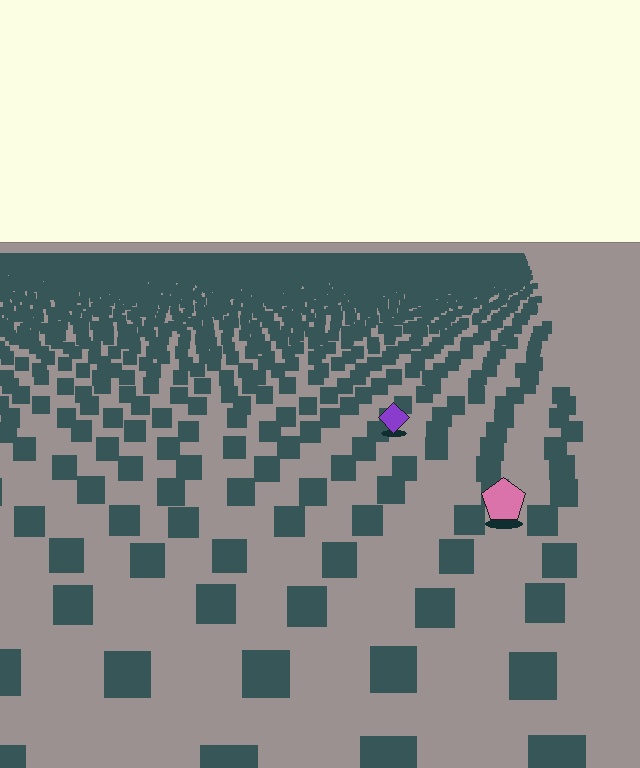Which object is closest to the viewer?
The pink pentagon is closest. The texture marks near it are larger and more spread out.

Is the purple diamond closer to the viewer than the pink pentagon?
No. The pink pentagon is closer — you can tell from the texture gradient: the ground texture is coarser near it.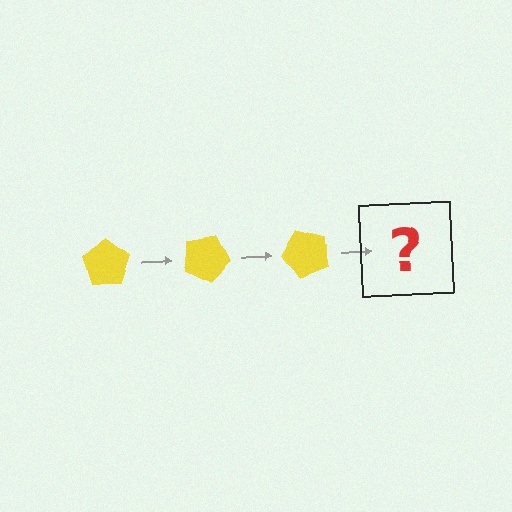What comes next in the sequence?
The next element should be a yellow pentagon rotated 75 degrees.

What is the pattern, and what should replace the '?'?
The pattern is that the pentagon rotates 25 degrees each step. The '?' should be a yellow pentagon rotated 75 degrees.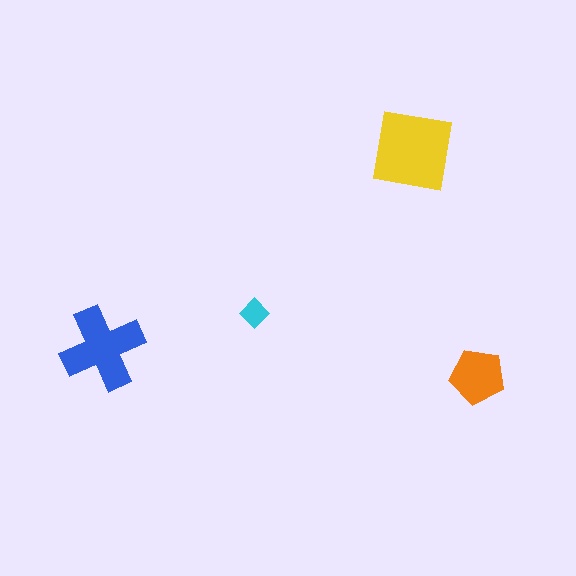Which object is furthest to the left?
The blue cross is leftmost.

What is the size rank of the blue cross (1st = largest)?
2nd.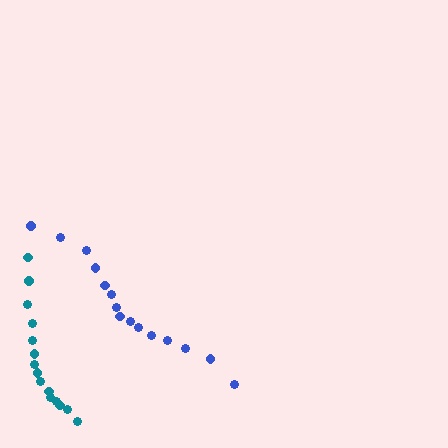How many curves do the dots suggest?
There are 2 distinct paths.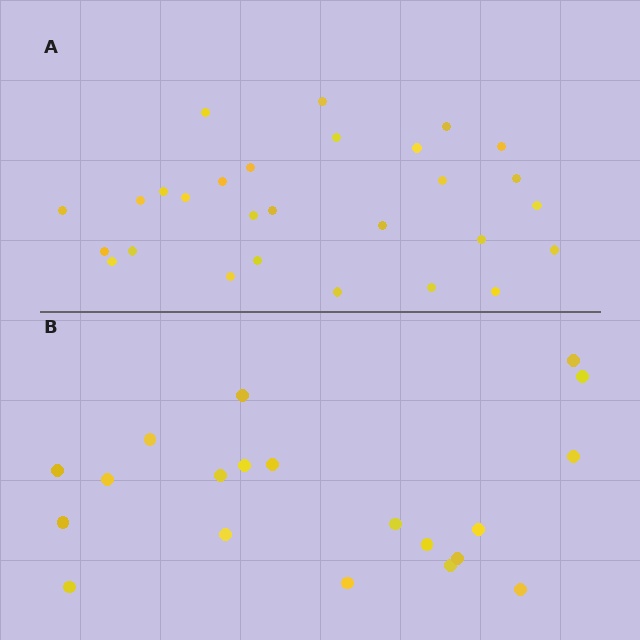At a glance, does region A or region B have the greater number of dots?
Region A (the top region) has more dots.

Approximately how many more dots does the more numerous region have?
Region A has roughly 8 or so more dots than region B.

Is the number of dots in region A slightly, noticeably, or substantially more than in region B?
Region A has noticeably more, but not dramatically so. The ratio is roughly 1.4 to 1.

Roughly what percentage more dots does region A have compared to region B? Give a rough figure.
About 40% more.